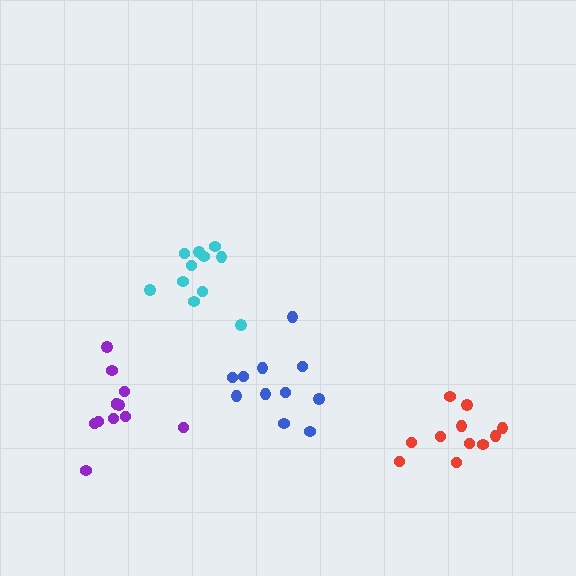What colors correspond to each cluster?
The clusters are colored: red, purple, cyan, blue.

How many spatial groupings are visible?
There are 4 spatial groupings.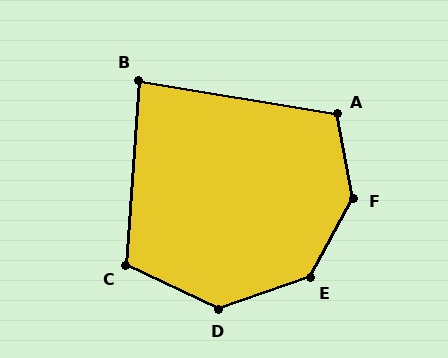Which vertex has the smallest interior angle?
B, at approximately 84 degrees.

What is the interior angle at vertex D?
Approximately 135 degrees (obtuse).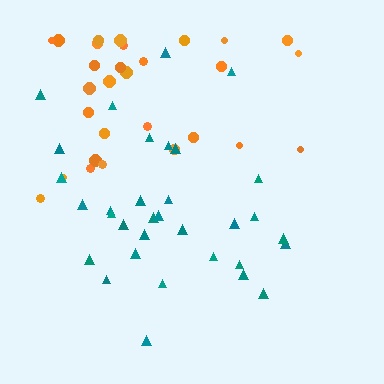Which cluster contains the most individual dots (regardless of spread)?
Teal (33).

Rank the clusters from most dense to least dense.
teal, orange.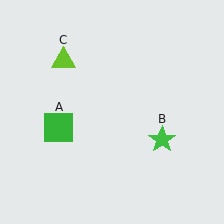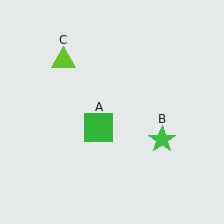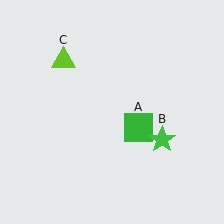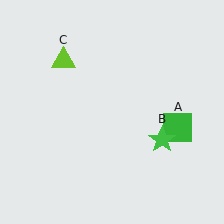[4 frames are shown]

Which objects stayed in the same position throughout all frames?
Green star (object B) and lime triangle (object C) remained stationary.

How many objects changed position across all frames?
1 object changed position: green square (object A).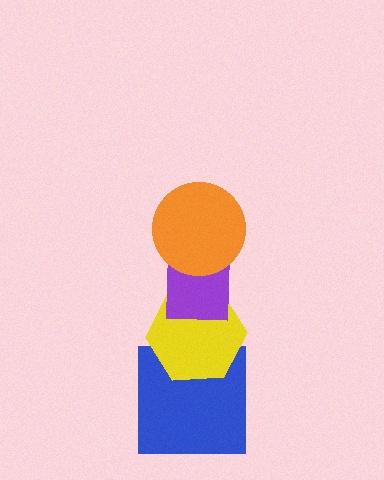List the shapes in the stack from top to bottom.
From top to bottom: the orange circle, the purple rectangle, the yellow hexagon, the blue square.